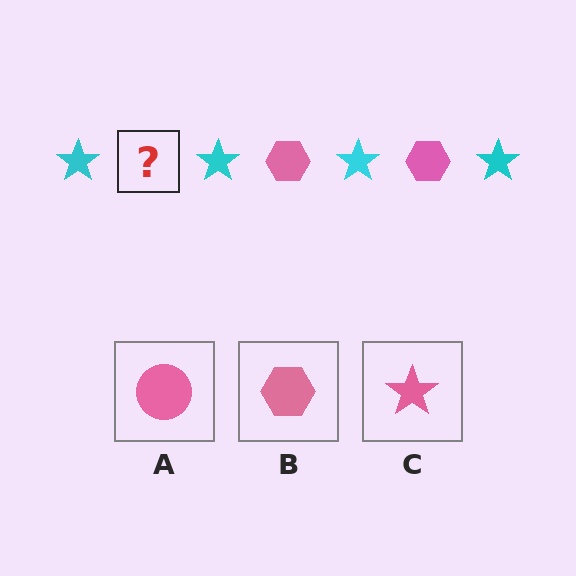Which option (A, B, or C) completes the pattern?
B.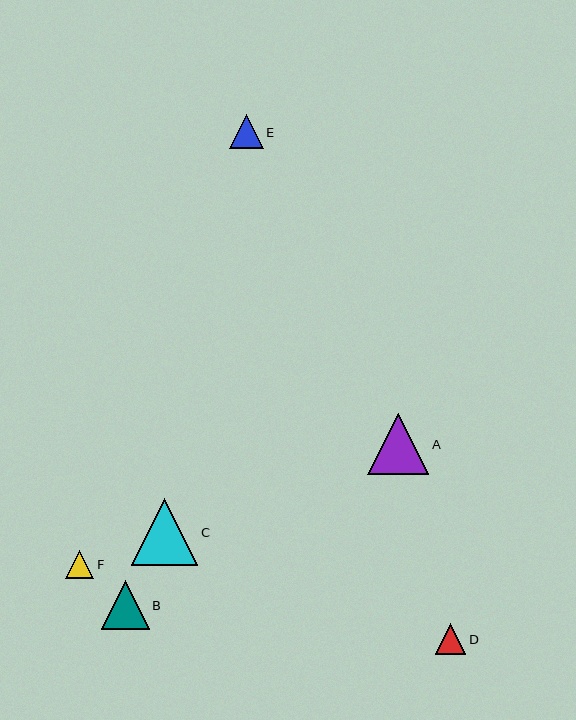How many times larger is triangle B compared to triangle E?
Triangle B is approximately 1.4 times the size of triangle E.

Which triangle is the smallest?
Triangle F is the smallest with a size of approximately 28 pixels.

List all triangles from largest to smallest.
From largest to smallest: C, A, B, E, D, F.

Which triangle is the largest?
Triangle C is the largest with a size of approximately 67 pixels.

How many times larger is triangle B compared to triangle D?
Triangle B is approximately 1.6 times the size of triangle D.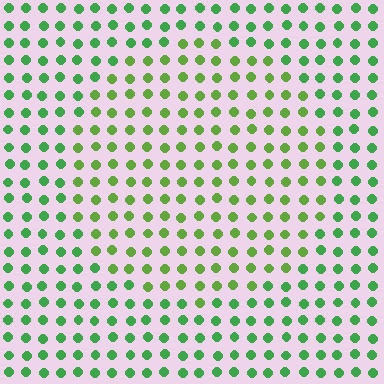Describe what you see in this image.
The image is filled with small green elements in a uniform arrangement. A circle-shaped region is visible where the elements are tinted to a slightly different hue, forming a subtle color boundary.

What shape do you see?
I see a circle.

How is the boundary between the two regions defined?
The boundary is defined purely by a slight shift in hue (about 28 degrees). Spacing, size, and orientation are identical on both sides.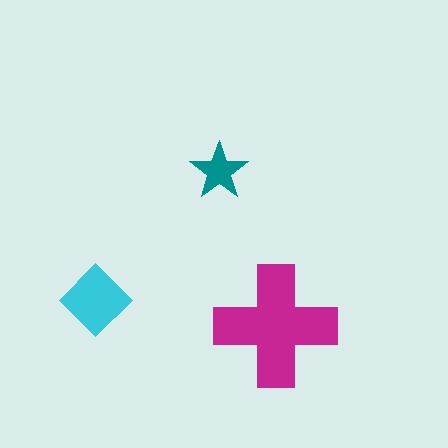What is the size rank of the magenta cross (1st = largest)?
1st.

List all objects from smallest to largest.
The teal star, the cyan diamond, the magenta cross.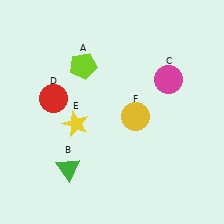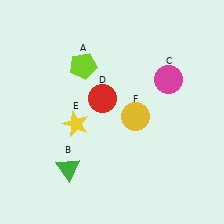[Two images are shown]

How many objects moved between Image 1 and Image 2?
1 object moved between the two images.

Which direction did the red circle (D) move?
The red circle (D) moved right.